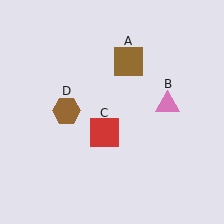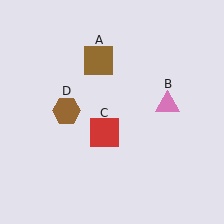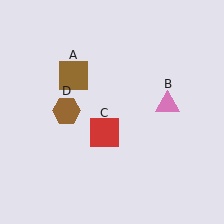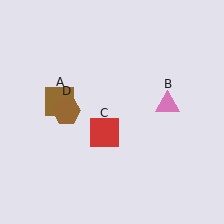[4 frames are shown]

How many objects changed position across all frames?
1 object changed position: brown square (object A).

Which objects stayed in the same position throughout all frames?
Pink triangle (object B) and red square (object C) and brown hexagon (object D) remained stationary.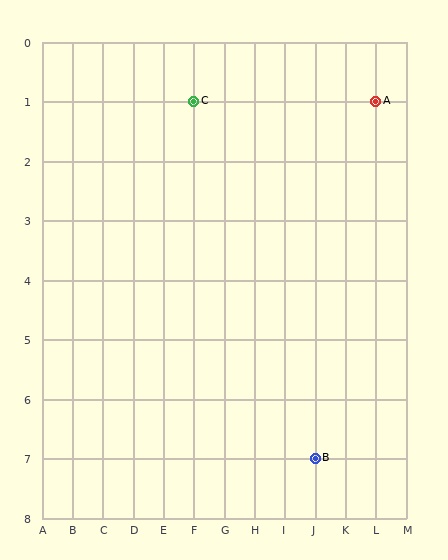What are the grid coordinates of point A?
Point A is at grid coordinates (L, 1).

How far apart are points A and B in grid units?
Points A and B are 2 columns and 6 rows apart (about 6.3 grid units diagonally).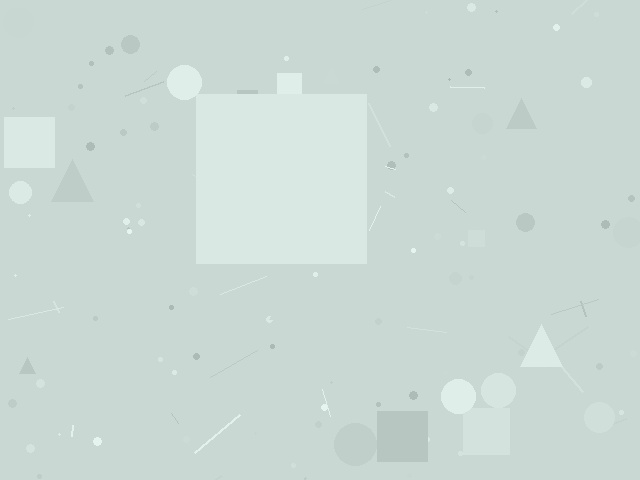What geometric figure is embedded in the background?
A square is embedded in the background.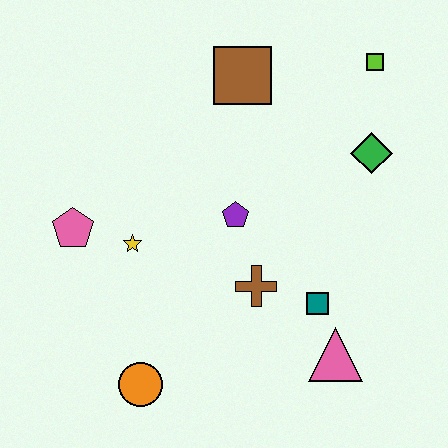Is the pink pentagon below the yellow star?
No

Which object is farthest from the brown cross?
The lime square is farthest from the brown cross.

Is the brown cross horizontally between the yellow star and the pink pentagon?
No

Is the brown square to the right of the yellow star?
Yes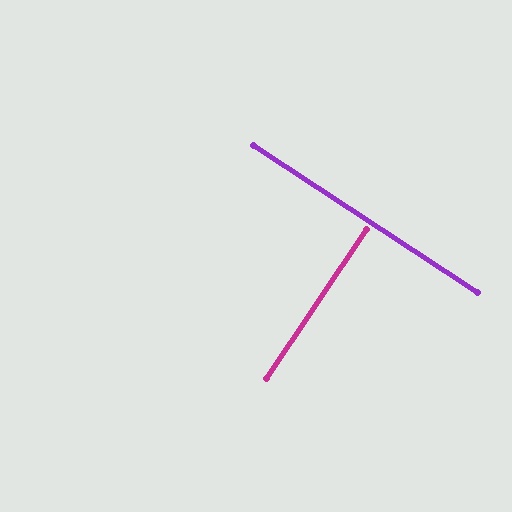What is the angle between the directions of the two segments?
Approximately 90 degrees.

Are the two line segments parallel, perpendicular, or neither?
Perpendicular — they meet at approximately 90°.